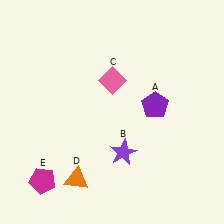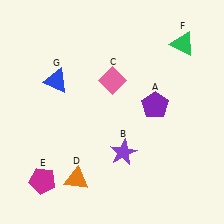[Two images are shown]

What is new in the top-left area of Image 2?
A blue triangle (G) was added in the top-left area of Image 2.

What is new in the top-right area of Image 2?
A green triangle (F) was added in the top-right area of Image 2.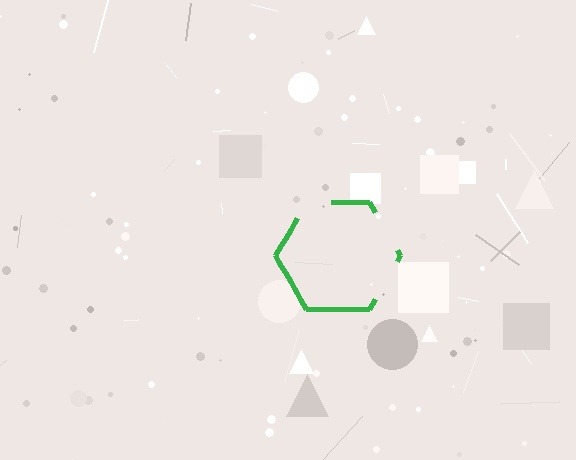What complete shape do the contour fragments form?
The contour fragments form a hexagon.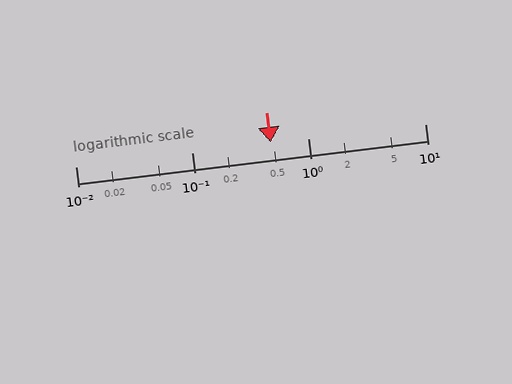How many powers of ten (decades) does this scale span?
The scale spans 3 decades, from 0.01 to 10.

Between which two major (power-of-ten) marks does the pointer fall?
The pointer is between 0.1 and 1.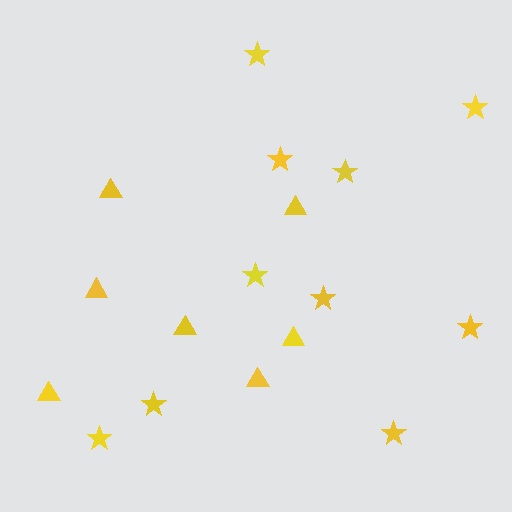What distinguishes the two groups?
There are 2 groups: one group of triangles (7) and one group of stars (10).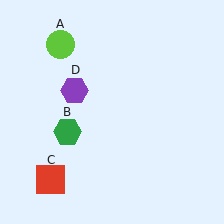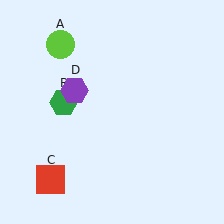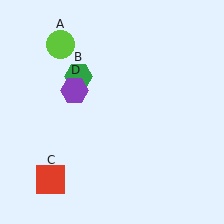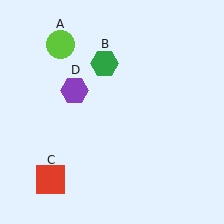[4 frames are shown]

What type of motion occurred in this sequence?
The green hexagon (object B) rotated clockwise around the center of the scene.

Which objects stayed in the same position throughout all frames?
Lime circle (object A) and red square (object C) and purple hexagon (object D) remained stationary.